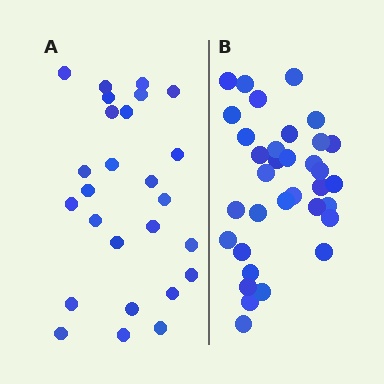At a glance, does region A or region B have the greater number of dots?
Region B (the right region) has more dots.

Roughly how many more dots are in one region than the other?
Region B has roughly 8 or so more dots than region A.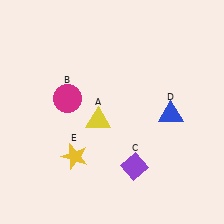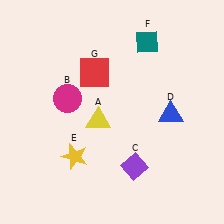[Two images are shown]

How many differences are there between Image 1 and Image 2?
There are 2 differences between the two images.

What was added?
A teal diamond (F), a red square (G) were added in Image 2.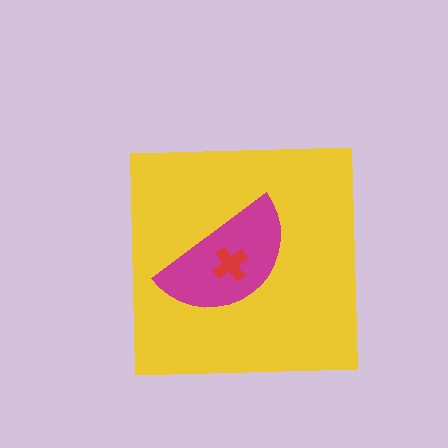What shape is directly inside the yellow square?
The magenta semicircle.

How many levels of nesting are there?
3.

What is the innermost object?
The red cross.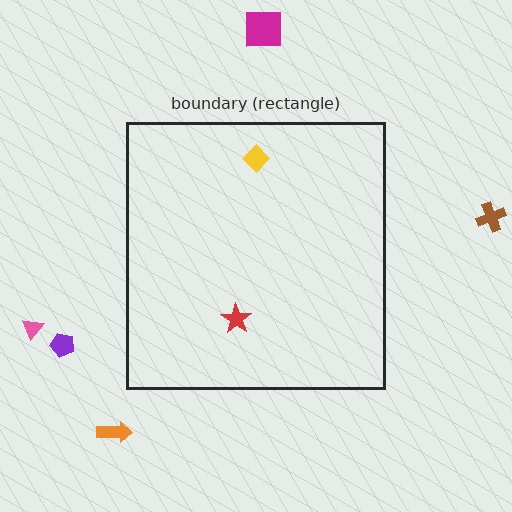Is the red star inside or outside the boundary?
Inside.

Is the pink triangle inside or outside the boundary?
Outside.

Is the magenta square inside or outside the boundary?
Outside.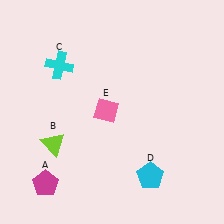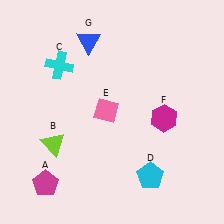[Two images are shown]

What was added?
A magenta hexagon (F), a blue triangle (G) were added in Image 2.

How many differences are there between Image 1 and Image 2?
There are 2 differences between the two images.